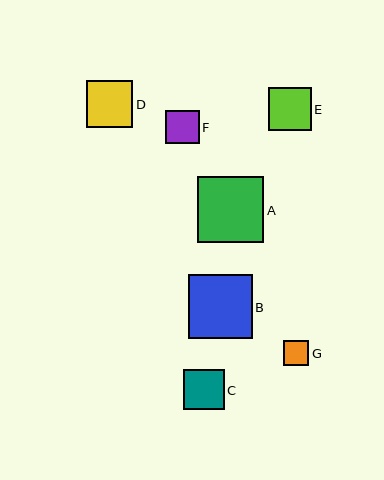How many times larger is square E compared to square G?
Square E is approximately 1.7 times the size of square G.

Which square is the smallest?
Square G is the smallest with a size of approximately 25 pixels.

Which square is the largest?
Square A is the largest with a size of approximately 67 pixels.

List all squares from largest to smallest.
From largest to smallest: A, B, D, E, C, F, G.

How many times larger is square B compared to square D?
Square B is approximately 1.4 times the size of square D.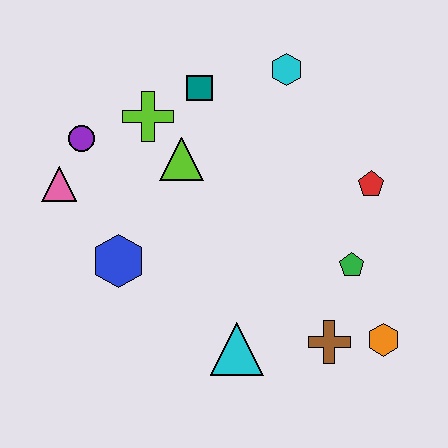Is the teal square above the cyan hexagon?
No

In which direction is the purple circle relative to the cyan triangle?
The purple circle is above the cyan triangle.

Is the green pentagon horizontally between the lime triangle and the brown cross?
No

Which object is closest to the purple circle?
The pink triangle is closest to the purple circle.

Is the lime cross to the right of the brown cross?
No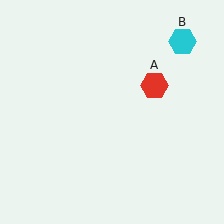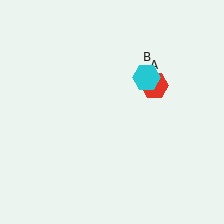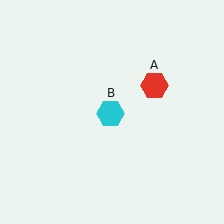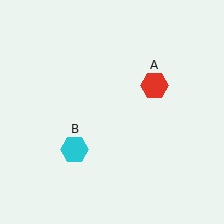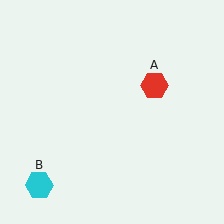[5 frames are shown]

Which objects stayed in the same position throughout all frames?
Red hexagon (object A) remained stationary.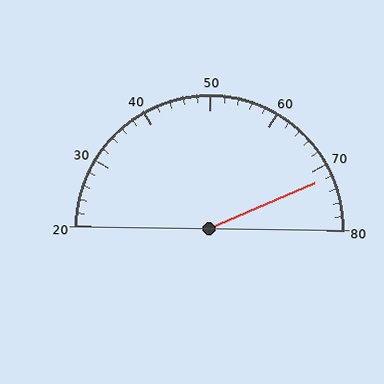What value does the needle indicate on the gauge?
The needle indicates approximately 72.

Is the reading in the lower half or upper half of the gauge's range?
The reading is in the upper half of the range (20 to 80).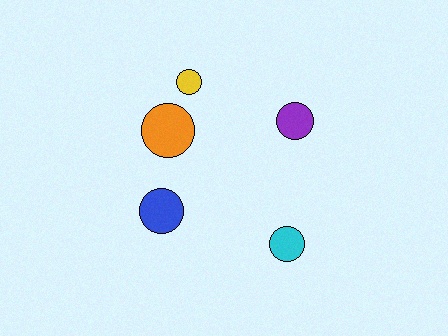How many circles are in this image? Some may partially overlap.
There are 5 circles.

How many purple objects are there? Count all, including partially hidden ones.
There is 1 purple object.